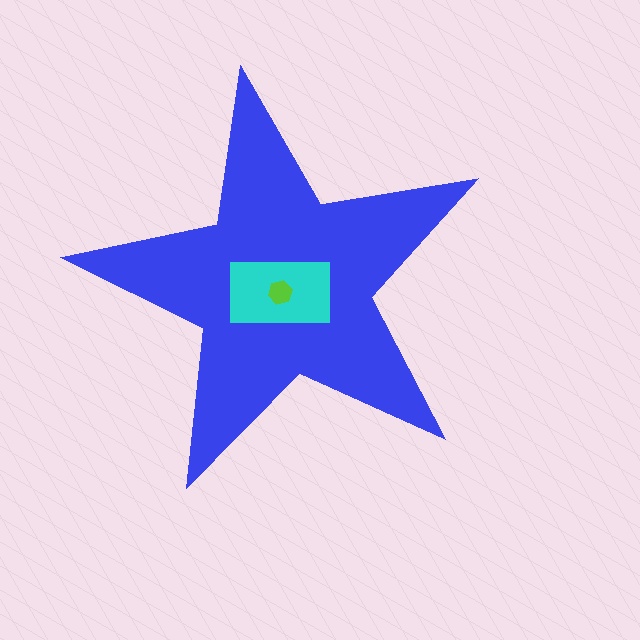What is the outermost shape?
The blue star.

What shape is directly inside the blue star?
The cyan rectangle.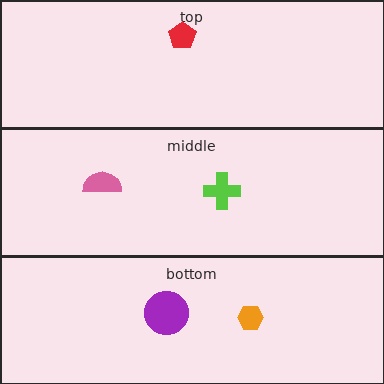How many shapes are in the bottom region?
2.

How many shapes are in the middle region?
2.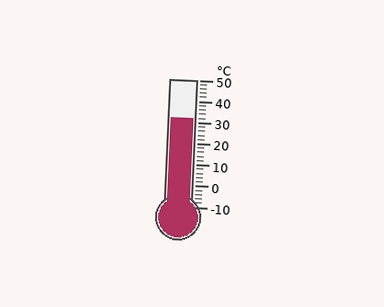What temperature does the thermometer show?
The thermometer shows approximately 32°C.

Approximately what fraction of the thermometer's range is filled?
The thermometer is filled to approximately 70% of its range.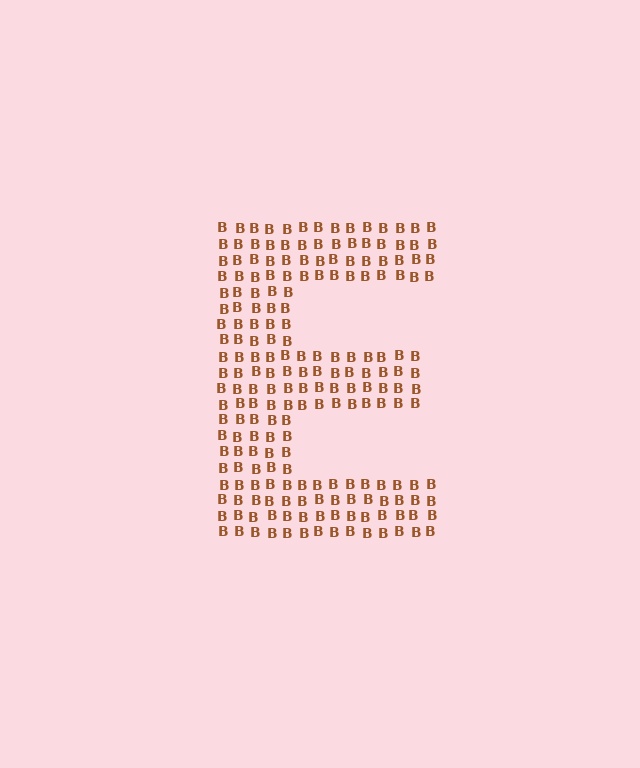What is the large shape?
The large shape is the letter E.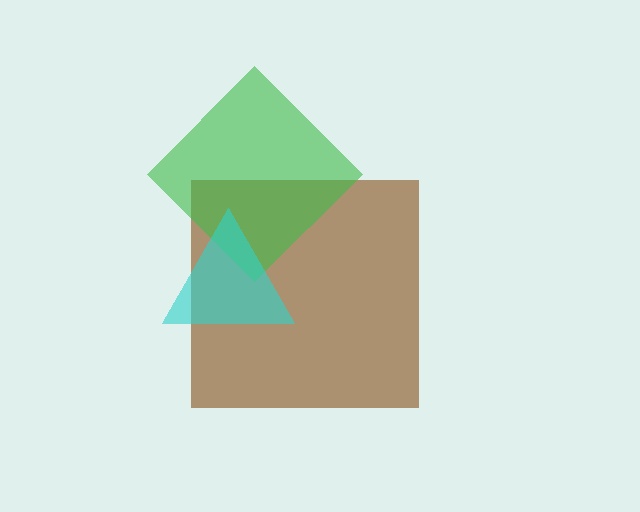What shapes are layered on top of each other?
The layered shapes are: a brown square, a green diamond, a cyan triangle.